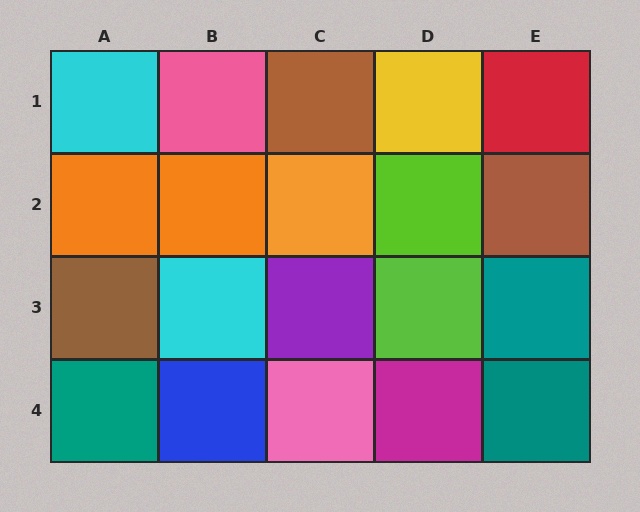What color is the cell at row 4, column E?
Teal.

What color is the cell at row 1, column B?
Pink.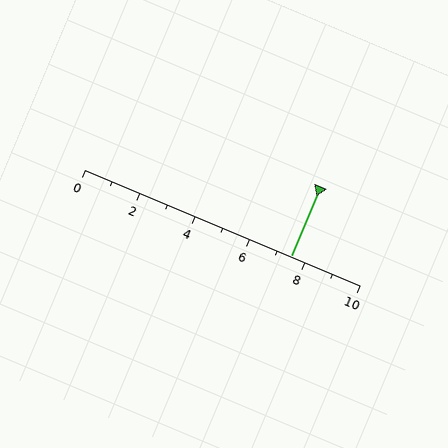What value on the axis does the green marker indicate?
The marker indicates approximately 7.5.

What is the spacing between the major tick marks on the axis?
The major ticks are spaced 2 apart.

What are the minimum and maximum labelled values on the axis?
The axis runs from 0 to 10.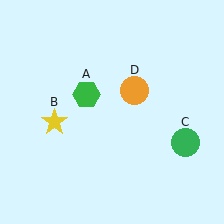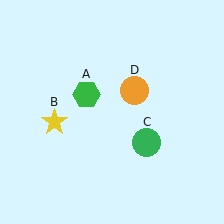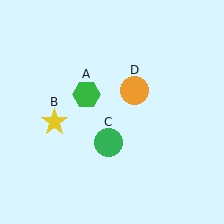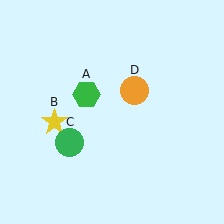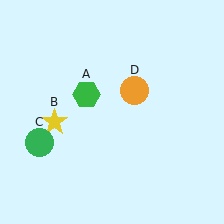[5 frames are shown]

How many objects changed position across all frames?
1 object changed position: green circle (object C).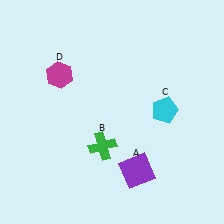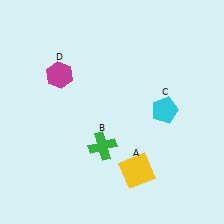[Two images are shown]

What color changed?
The square (A) changed from purple in Image 1 to yellow in Image 2.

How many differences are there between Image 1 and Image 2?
There is 1 difference between the two images.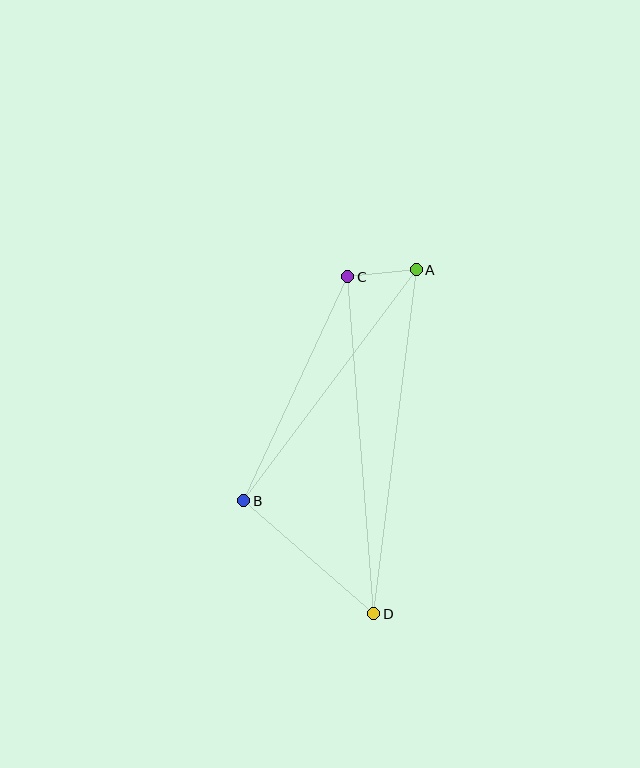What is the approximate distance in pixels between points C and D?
The distance between C and D is approximately 338 pixels.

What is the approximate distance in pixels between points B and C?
The distance between B and C is approximately 247 pixels.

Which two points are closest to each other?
Points A and C are closest to each other.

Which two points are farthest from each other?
Points A and D are farthest from each other.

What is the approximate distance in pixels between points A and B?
The distance between A and B is approximately 288 pixels.